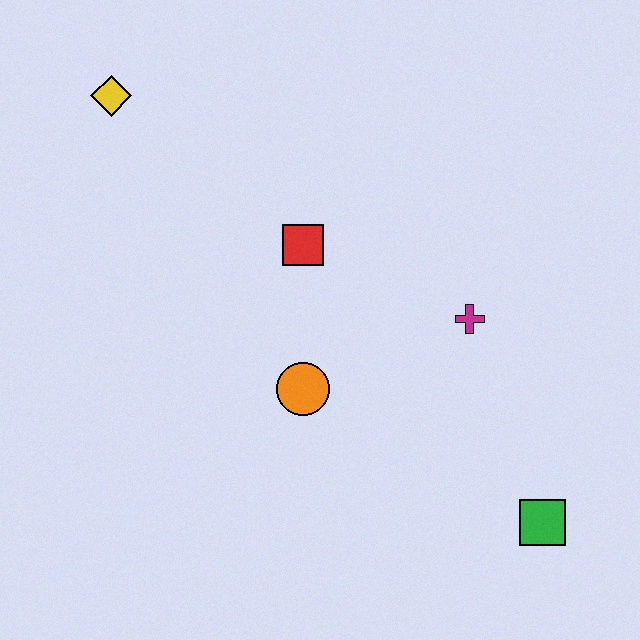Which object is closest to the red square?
The orange circle is closest to the red square.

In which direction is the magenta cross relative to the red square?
The magenta cross is to the right of the red square.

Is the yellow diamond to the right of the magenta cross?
No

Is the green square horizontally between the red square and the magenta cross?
No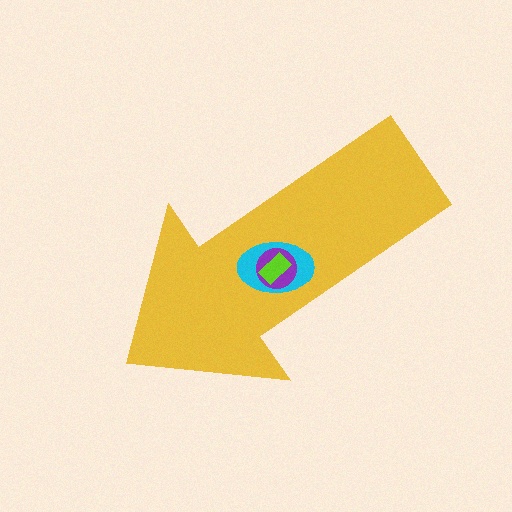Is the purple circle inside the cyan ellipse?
Yes.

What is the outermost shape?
The yellow arrow.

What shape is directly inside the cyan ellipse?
The purple circle.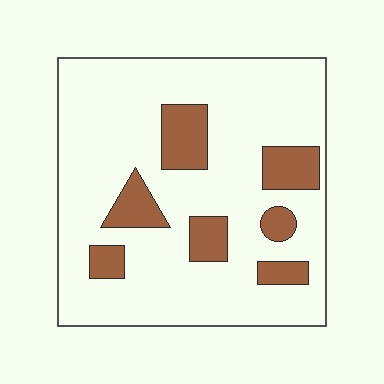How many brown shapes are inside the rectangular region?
7.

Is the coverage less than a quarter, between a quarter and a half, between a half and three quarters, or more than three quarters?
Less than a quarter.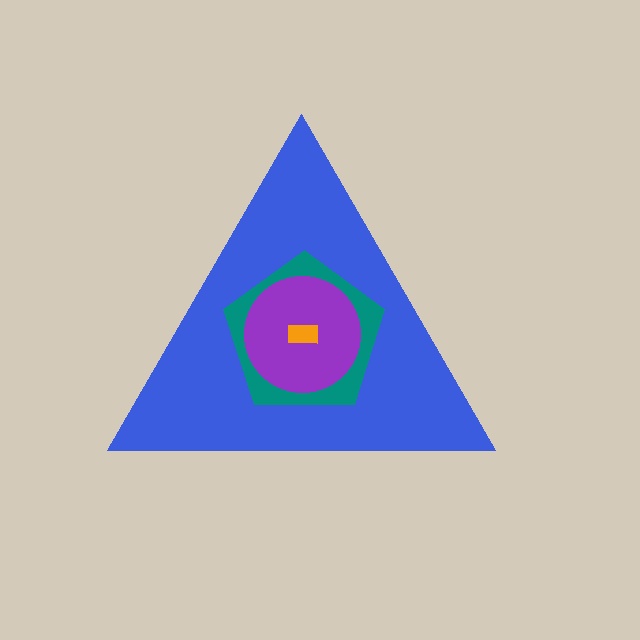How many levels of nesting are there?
4.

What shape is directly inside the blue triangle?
The teal pentagon.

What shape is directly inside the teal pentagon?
The purple circle.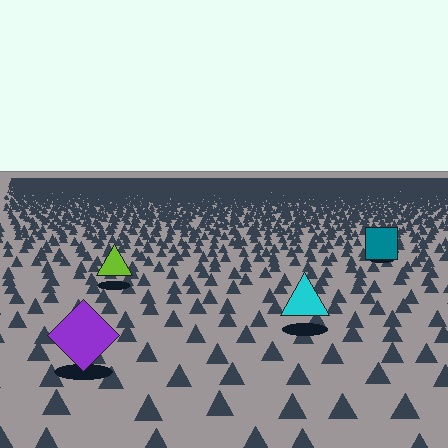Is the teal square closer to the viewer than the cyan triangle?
No. The cyan triangle is closer — you can tell from the texture gradient: the ground texture is coarser near it.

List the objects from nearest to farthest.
From nearest to farthest: the purple diamond, the cyan triangle, the lime triangle, the teal square.